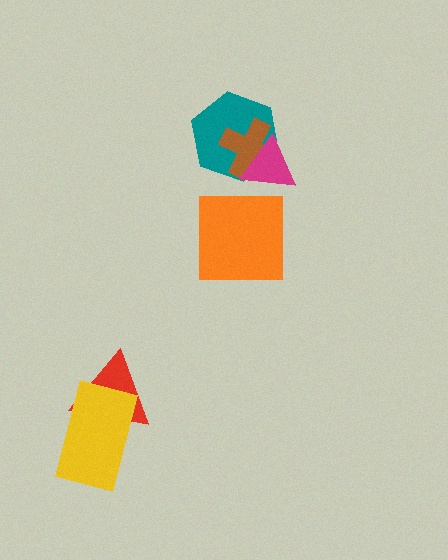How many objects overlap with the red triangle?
1 object overlaps with the red triangle.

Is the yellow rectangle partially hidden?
No, no other shape covers it.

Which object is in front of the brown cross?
The magenta triangle is in front of the brown cross.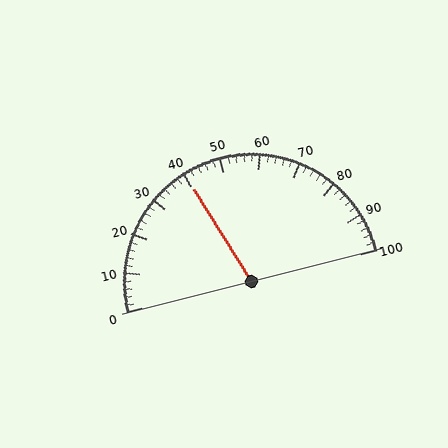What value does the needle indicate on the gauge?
The needle indicates approximately 40.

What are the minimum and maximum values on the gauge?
The gauge ranges from 0 to 100.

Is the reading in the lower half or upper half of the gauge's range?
The reading is in the lower half of the range (0 to 100).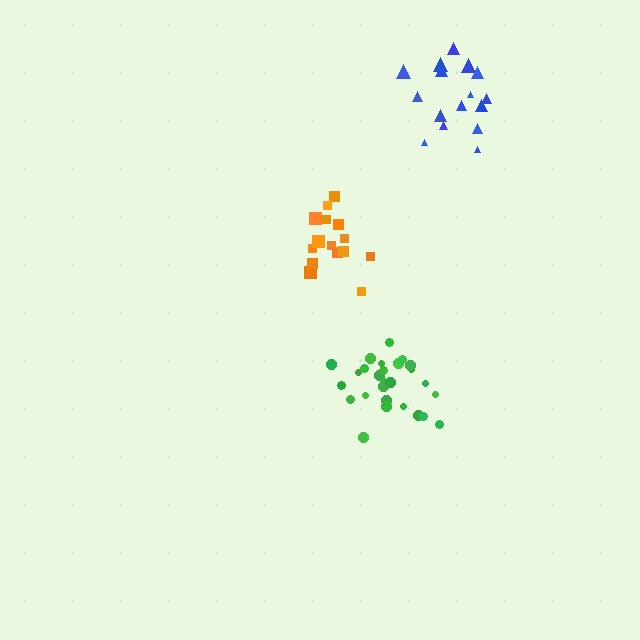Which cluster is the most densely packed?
Green.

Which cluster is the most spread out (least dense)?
Orange.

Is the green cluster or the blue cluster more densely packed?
Green.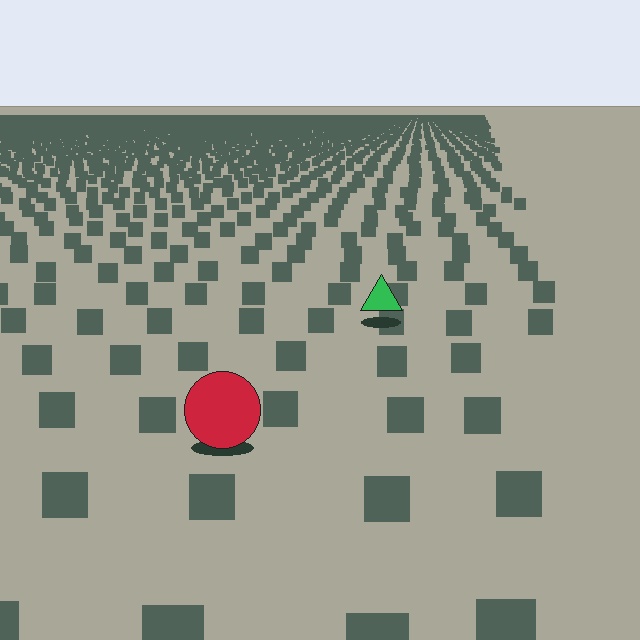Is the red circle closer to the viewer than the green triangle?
Yes. The red circle is closer — you can tell from the texture gradient: the ground texture is coarser near it.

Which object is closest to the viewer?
The red circle is closest. The texture marks near it are larger and more spread out.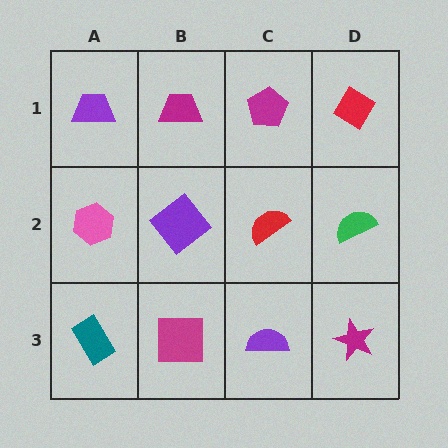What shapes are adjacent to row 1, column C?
A red semicircle (row 2, column C), a magenta trapezoid (row 1, column B), a red diamond (row 1, column D).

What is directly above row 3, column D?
A green semicircle.